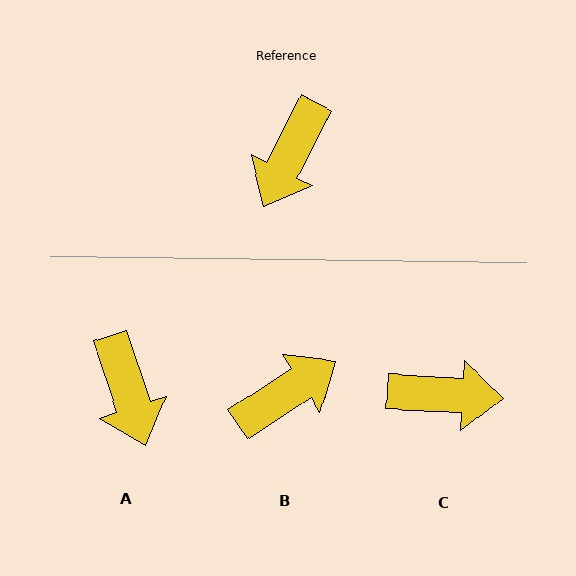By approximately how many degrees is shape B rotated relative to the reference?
Approximately 150 degrees counter-clockwise.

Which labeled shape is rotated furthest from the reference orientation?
B, about 150 degrees away.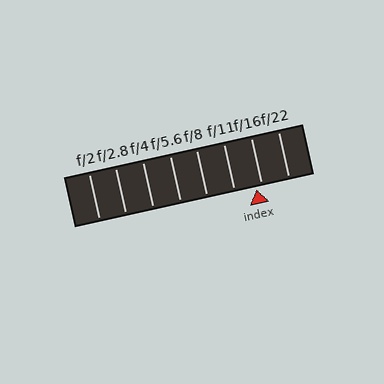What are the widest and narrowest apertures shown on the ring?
The widest aperture shown is f/2 and the narrowest is f/22.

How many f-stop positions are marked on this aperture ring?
There are 8 f-stop positions marked.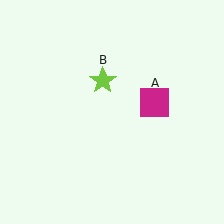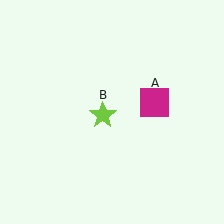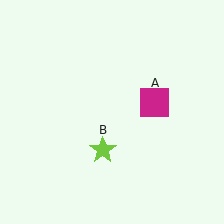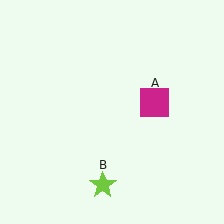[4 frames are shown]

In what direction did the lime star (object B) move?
The lime star (object B) moved down.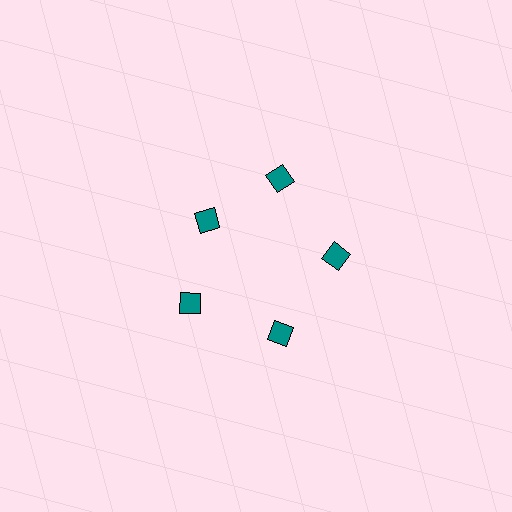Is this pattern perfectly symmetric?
No. The 5 teal diamonds are arranged in a ring, but one element near the 10 o'clock position is pulled inward toward the center, breaking the 5-fold rotational symmetry.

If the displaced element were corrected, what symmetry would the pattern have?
It would have 5-fold rotational symmetry — the pattern would map onto itself every 72 degrees.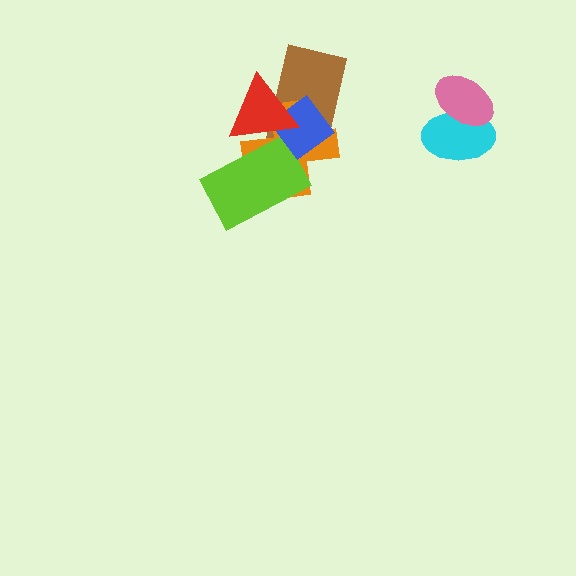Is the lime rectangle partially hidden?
Yes, it is partially covered by another shape.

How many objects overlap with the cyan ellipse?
1 object overlaps with the cyan ellipse.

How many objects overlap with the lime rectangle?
3 objects overlap with the lime rectangle.